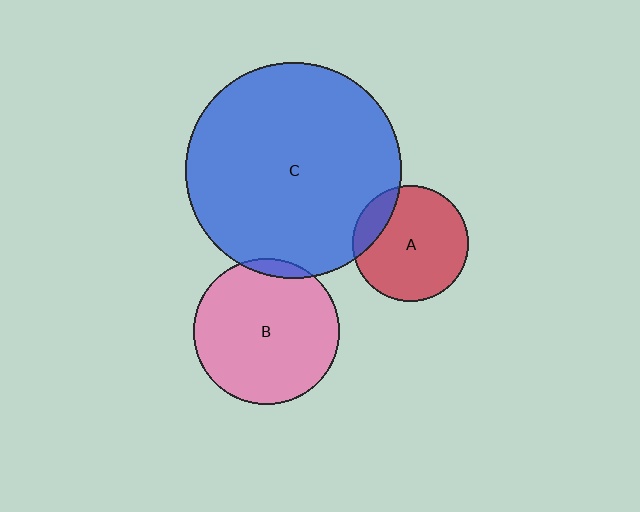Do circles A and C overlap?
Yes.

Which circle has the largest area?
Circle C (blue).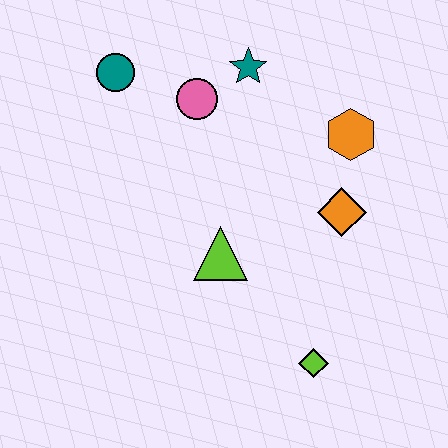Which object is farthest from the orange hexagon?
The teal circle is farthest from the orange hexagon.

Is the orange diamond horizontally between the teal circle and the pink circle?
No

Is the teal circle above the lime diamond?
Yes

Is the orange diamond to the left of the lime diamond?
No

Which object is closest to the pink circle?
The teal star is closest to the pink circle.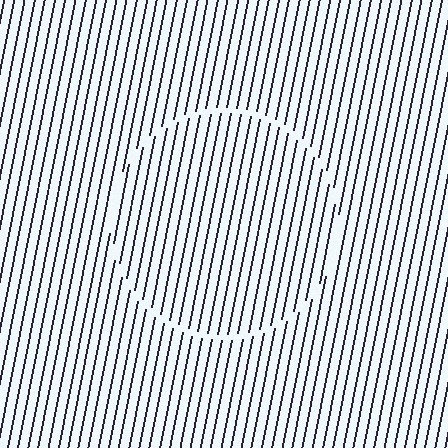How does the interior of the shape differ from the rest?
The interior of the shape contains the same grating, shifted by half a period — the contour is defined by the phase discontinuity where line-ends from the inner and outer gratings abut.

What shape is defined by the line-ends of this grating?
An illusory circle. The interior of the shape contains the same grating, shifted by half a period — the contour is defined by the phase discontinuity where line-ends from the inner and outer gratings abut.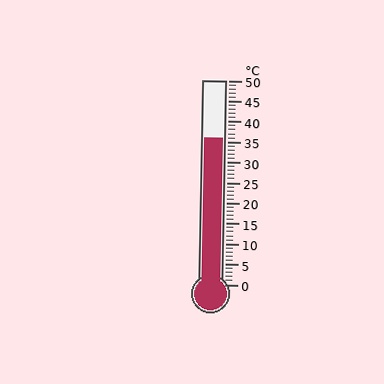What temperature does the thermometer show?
The thermometer shows approximately 36°C.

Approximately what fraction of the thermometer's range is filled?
The thermometer is filled to approximately 70% of its range.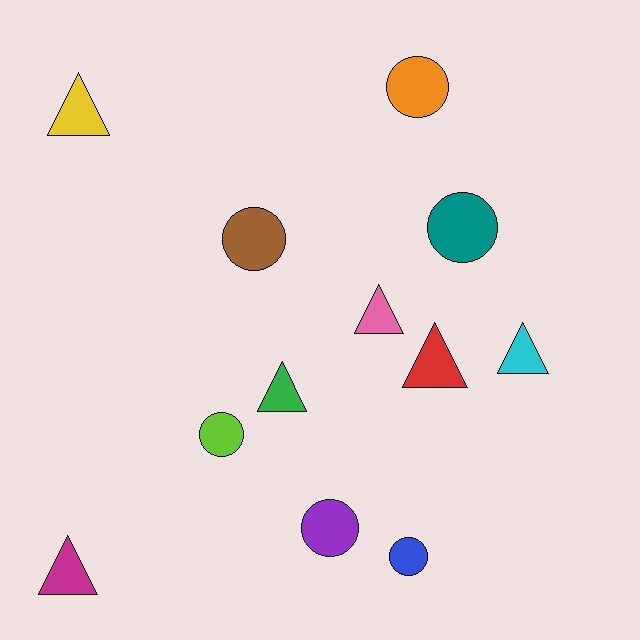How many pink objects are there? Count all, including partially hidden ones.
There is 1 pink object.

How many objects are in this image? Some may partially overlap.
There are 12 objects.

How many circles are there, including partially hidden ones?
There are 6 circles.